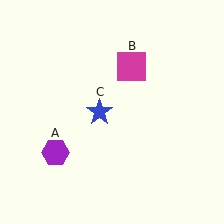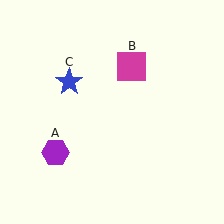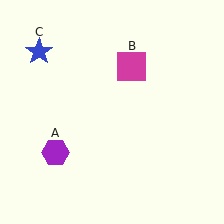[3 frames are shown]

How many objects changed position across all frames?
1 object changed position: blue star (object C).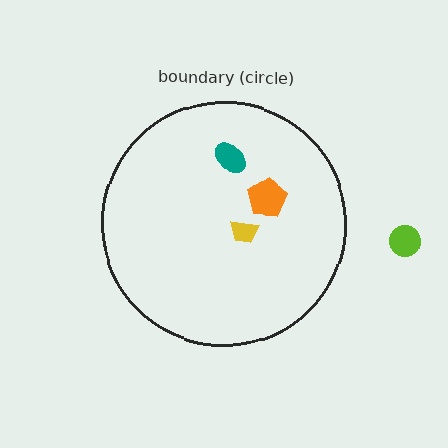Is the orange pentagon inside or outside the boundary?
Inside.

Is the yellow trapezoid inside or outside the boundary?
Inside.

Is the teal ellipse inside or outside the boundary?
Inside.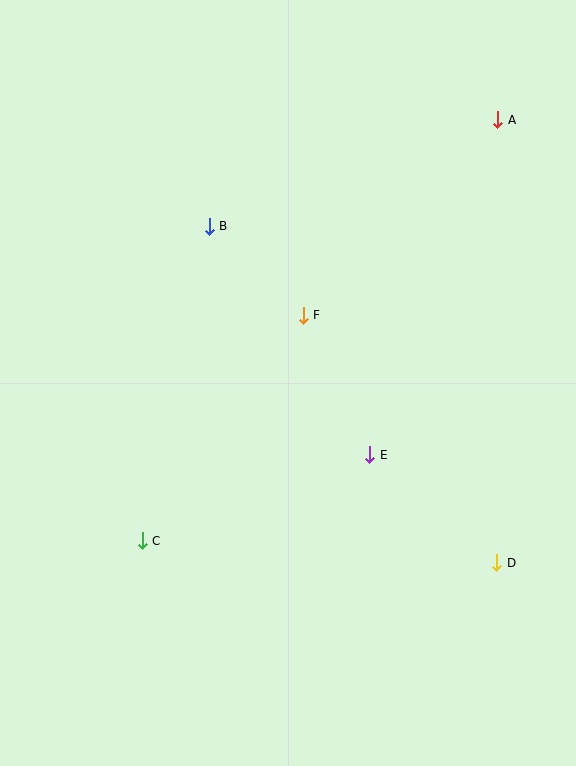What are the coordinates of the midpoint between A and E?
The midpoint between A and E is at (434, 287).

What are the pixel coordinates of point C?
Point C is at (142, 541).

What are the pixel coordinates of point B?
Point B is at (209, 226).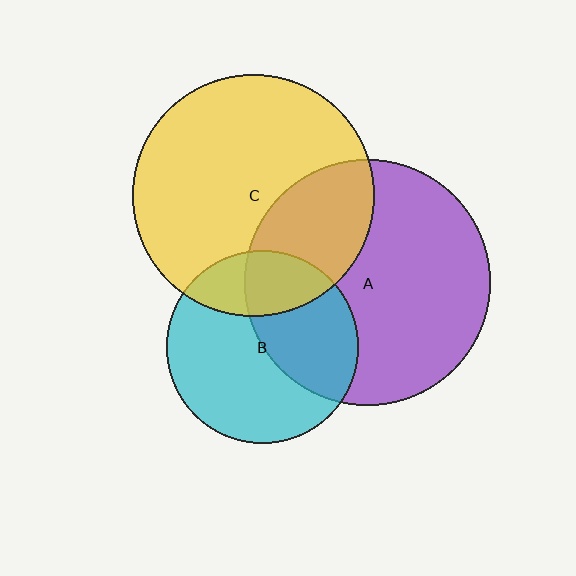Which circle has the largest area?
Circle A (purple).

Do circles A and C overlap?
Yes.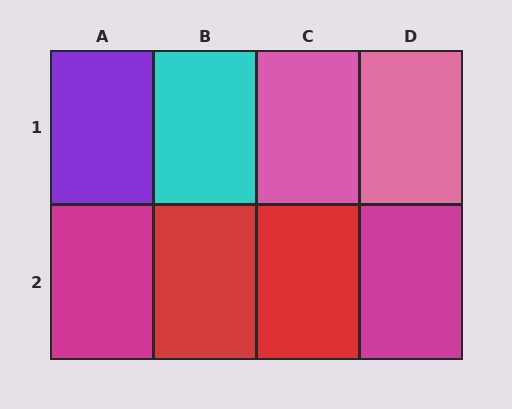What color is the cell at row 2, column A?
Magenta.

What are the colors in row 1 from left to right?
Purple, cyan, pink, pink.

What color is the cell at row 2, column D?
Magenta.